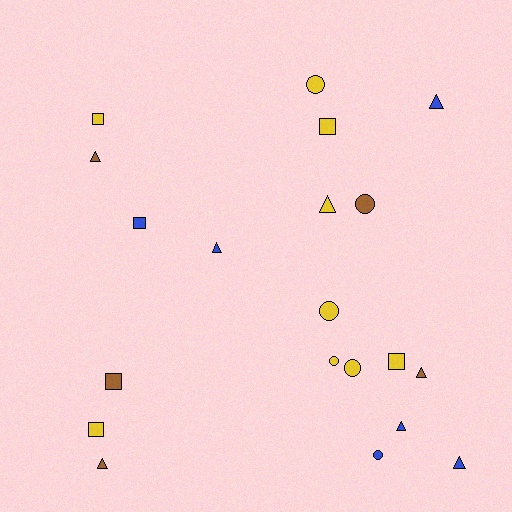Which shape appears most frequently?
Triangle, with 8 objects.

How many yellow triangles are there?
There is 1 yellow triangle.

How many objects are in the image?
There are 20 objects.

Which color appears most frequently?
Yellow, with 9 objects.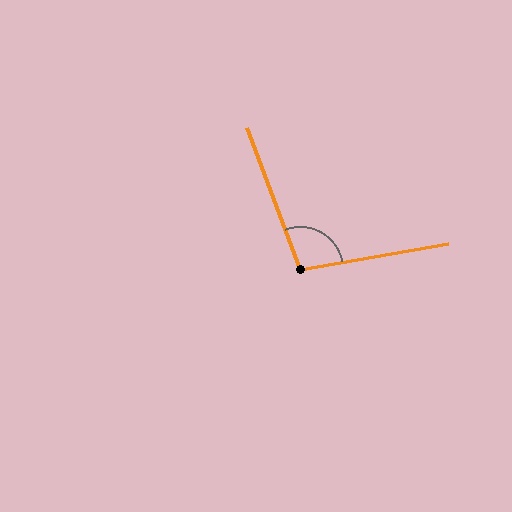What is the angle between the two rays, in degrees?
Approximately 101 degrees.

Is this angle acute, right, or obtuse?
It is obtuse.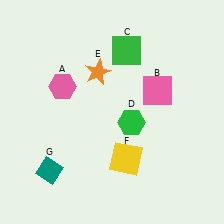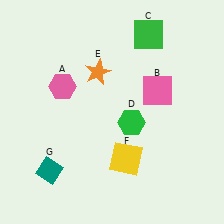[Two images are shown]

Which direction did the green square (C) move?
The green square (C) moved right.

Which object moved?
The green square (C) moved right.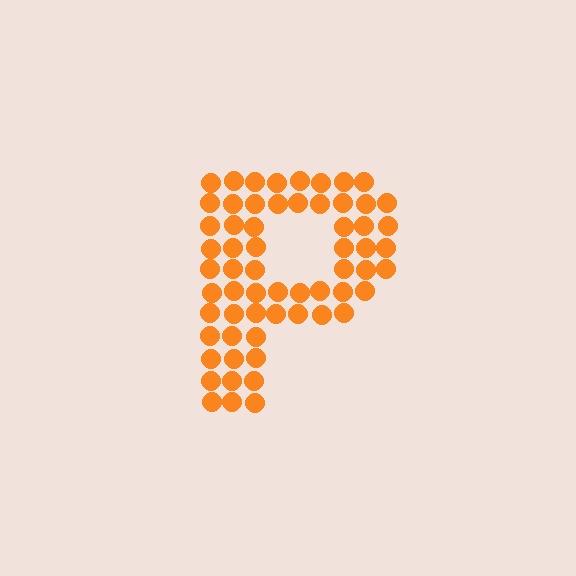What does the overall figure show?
The overall figure shows the letter P.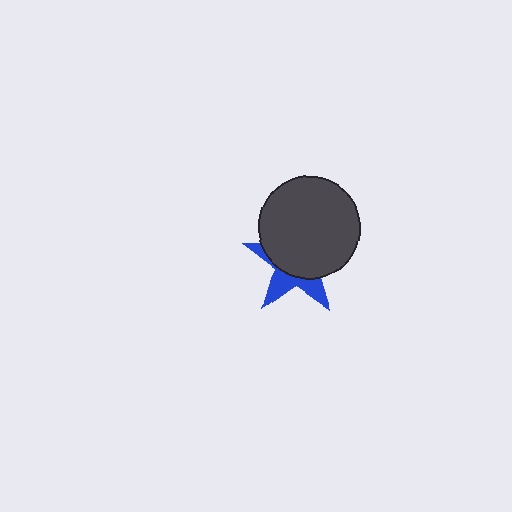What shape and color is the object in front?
The object in front is a dark gray circle.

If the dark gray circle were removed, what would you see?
You would see the complete blue star.